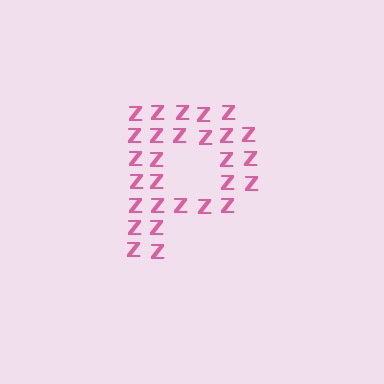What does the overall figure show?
The overall figure shows the letter P.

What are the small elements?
The small elements are letter Z's.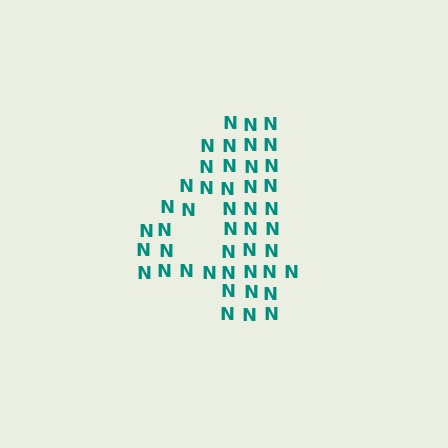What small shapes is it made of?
It is made of small letter N's.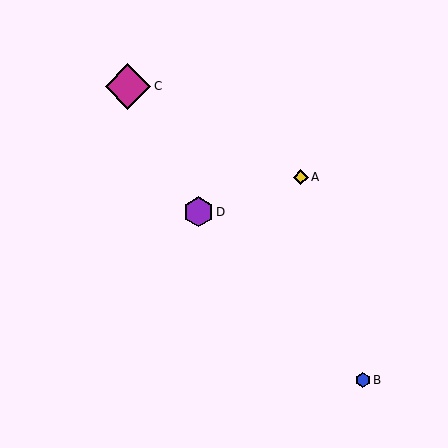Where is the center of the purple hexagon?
The center of the purple hexagon is at (198, 212).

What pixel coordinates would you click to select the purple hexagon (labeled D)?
Click at (198, 212) to select the purple hexagon D.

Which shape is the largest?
The magenta diamond (labeled C) is the largest.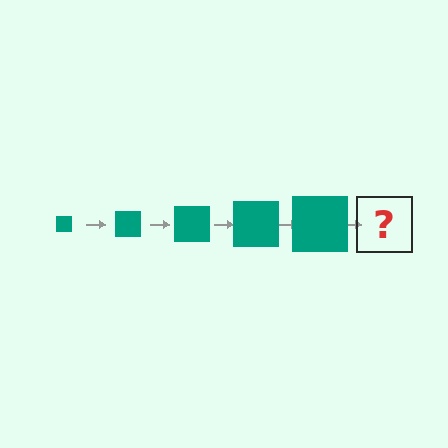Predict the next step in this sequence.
The next step is a teal square, larger than the previous one.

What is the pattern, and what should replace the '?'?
The pattern is that the square gets progressively larger each step. The '?' should be a teal square, larger than the previous one.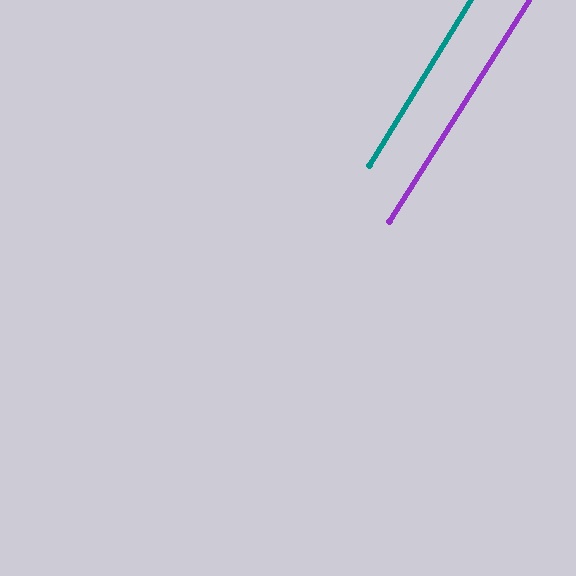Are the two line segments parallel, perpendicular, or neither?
Parallel — their directions differ by only 0.9°.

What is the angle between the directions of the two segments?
Approximately 1 degree.